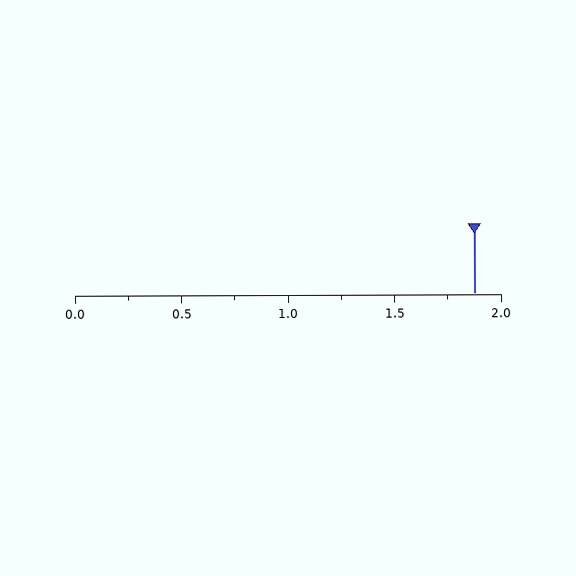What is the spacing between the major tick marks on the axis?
The major ticks are spaced 0.5 apart.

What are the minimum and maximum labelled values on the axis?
The axis runs from 0.0 to 2.0.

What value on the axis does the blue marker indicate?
The marker indicates approximately 1.88.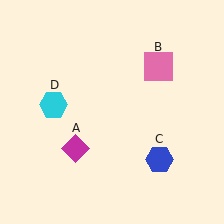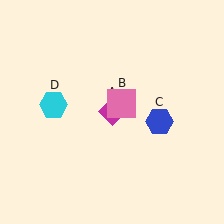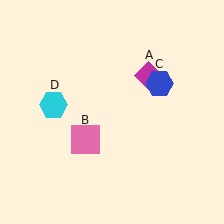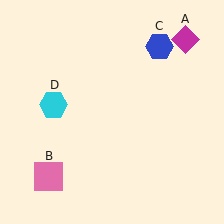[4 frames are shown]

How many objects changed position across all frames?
3 objects changed position: magenta diamond (object A), pink square (object B), blue hexagon (object C).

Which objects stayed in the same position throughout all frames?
Cyan hexagon (object D) remained stationary.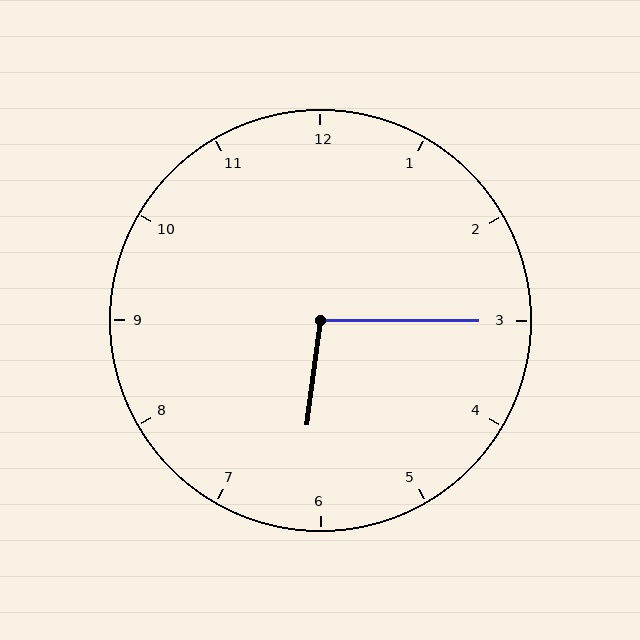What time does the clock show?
6:15.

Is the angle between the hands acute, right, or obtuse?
It is obtuse.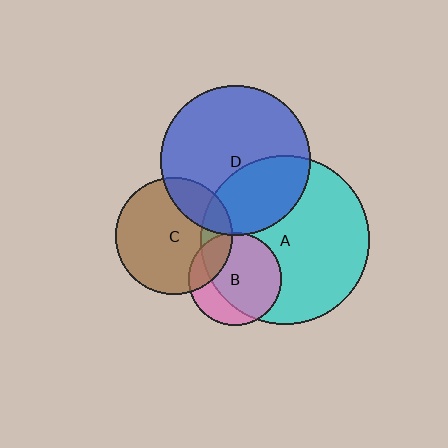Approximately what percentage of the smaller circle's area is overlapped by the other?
Approximately 35%.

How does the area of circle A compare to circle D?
Approximately 1.3 times.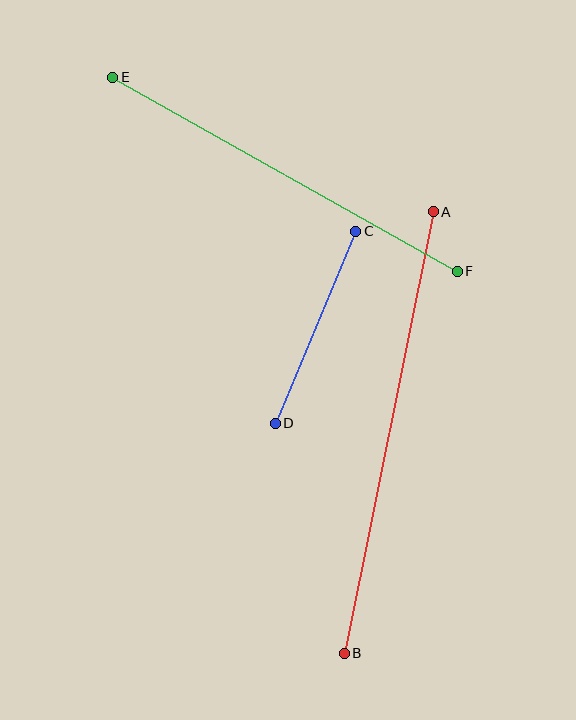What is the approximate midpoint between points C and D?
The midpoint is at approximately (316, 327) pixels.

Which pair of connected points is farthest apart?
Points A and B are farthest apart.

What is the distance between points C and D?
The distance is approximately 208 pixels.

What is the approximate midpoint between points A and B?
The midpoint is at approximately (389, 432) pixels.